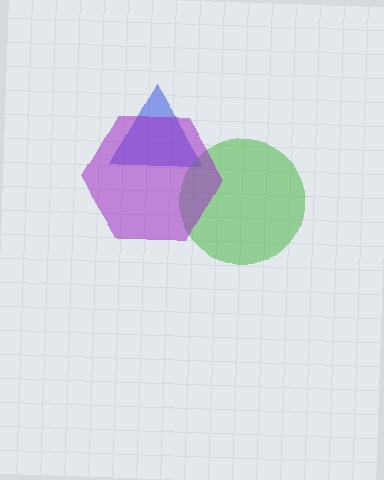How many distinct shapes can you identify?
There are 3 distinct shapes: a blue triangle, a green circle, a purple hexagon.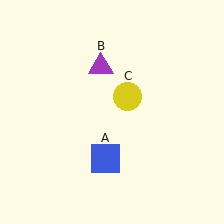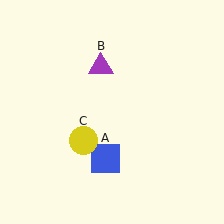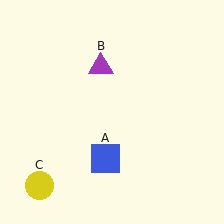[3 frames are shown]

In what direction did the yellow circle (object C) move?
The yellow circle (object C) moved down and to the left.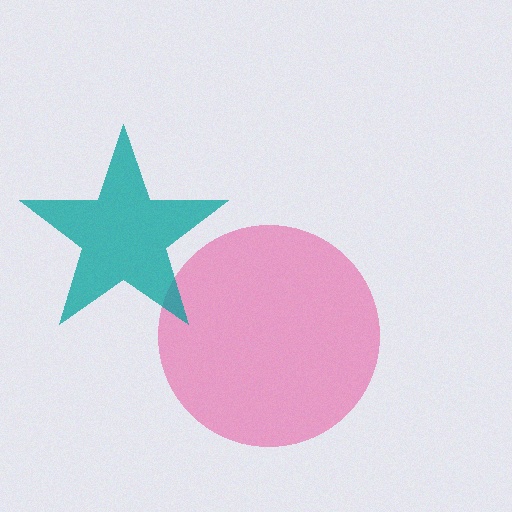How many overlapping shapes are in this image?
There are 2 overlapping shapes in the image.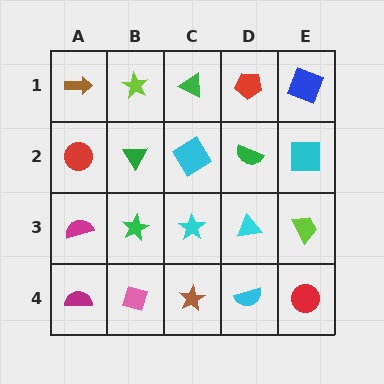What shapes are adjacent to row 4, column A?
A magenta semicircle (row 3, column A), a pink diamond (row 4, column B).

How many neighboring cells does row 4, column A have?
2.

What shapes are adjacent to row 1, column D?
A green semicircle (row 2, column D), a green triangle (row 1, column C), a blue square (row 1, column E).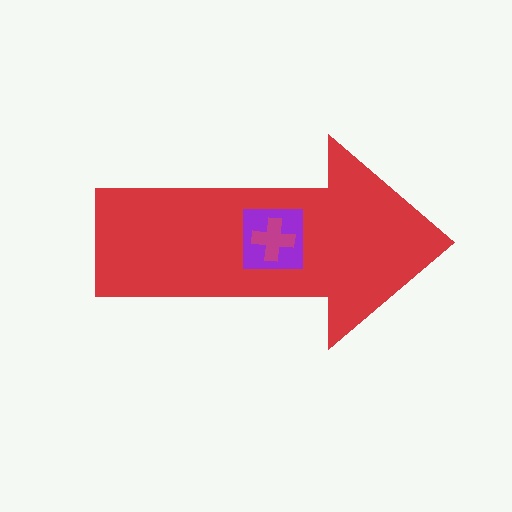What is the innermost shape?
The magenta cross.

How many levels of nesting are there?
3.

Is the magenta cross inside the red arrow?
Yes.